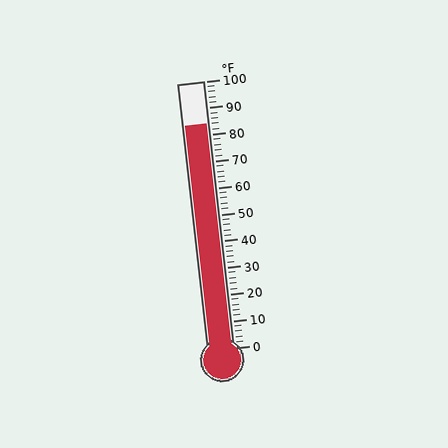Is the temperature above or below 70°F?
The temperature is above 70°F.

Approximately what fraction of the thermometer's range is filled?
The thermometer is filled to approximately 85% of its range.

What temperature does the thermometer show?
The thermometer shows approximately 84°F.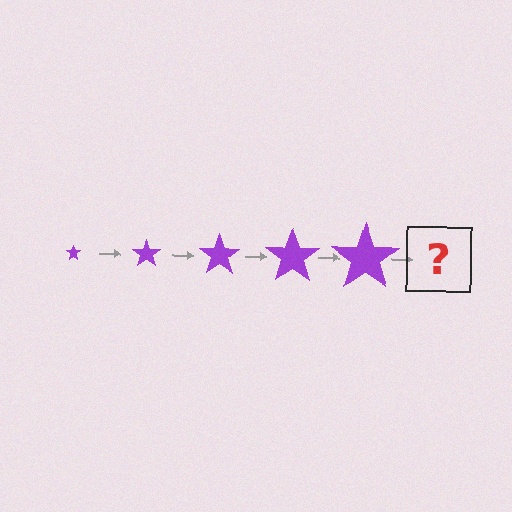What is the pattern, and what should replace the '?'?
The pattern is that the star gets progressively larger each step. The '?' should be a purple star, larger than the previous one.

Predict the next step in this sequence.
The next step is a purple star, larger than the previous one.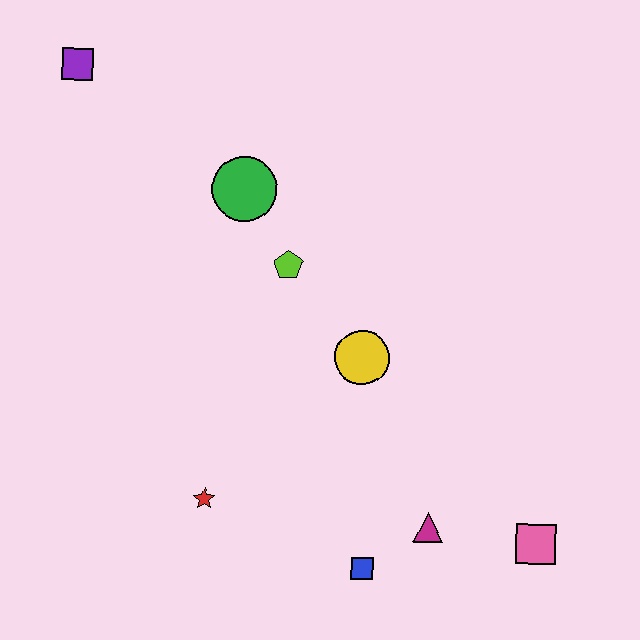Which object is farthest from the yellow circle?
The purple square is farthest from the yellow circle.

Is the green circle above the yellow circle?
Yes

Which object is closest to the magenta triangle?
The blue square is closest to the magenta triangle.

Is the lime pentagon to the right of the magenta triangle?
No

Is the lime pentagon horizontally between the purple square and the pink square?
Yes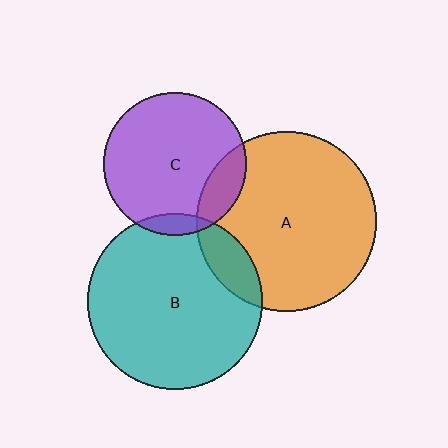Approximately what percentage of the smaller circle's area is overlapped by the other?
Approximately 5%.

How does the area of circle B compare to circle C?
Approximately 1.5 times.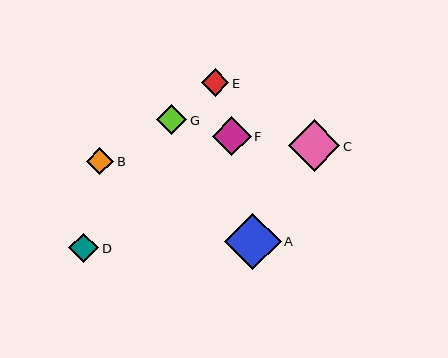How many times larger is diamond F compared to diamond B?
Diamond F is approximately 1.4 times the size of diamond B.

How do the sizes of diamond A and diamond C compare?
Diamond A and diamond C are approximately the same size.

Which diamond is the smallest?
Diamond B is the smallest with a size of approximately 28 pixels.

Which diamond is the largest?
Diamond A is the largest with a size of approximately 57 pixels.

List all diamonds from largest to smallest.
From largest to smallest: A, C, F, G, D, E, B.